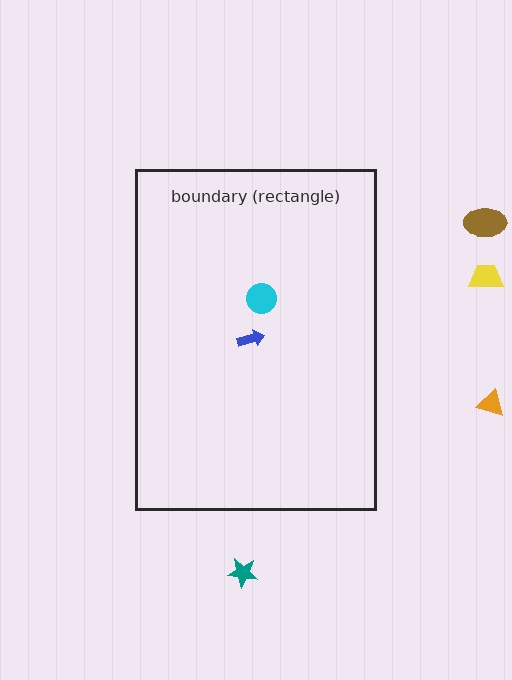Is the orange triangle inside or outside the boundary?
Outside.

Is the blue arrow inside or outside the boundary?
Inside.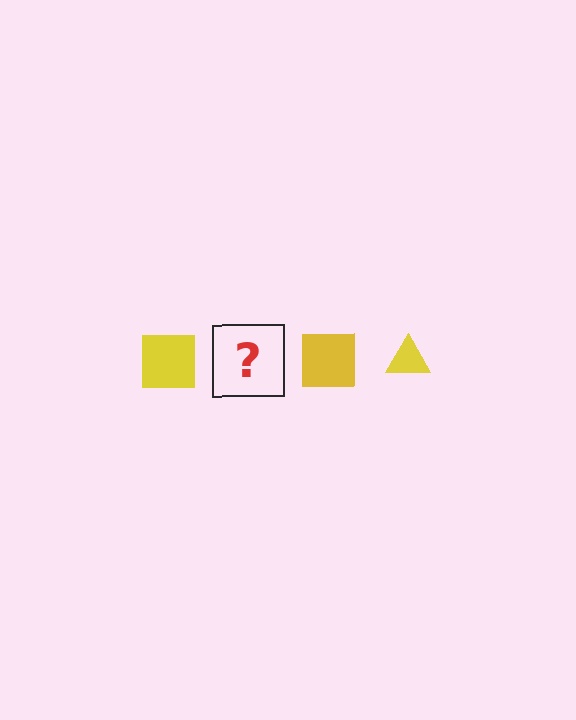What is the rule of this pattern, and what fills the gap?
The rule is that the pattern cycles through square, triangle shapes in yellow. The gap should be filled with a yellow triangle.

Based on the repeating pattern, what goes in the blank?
The blank should be a yellow triangle.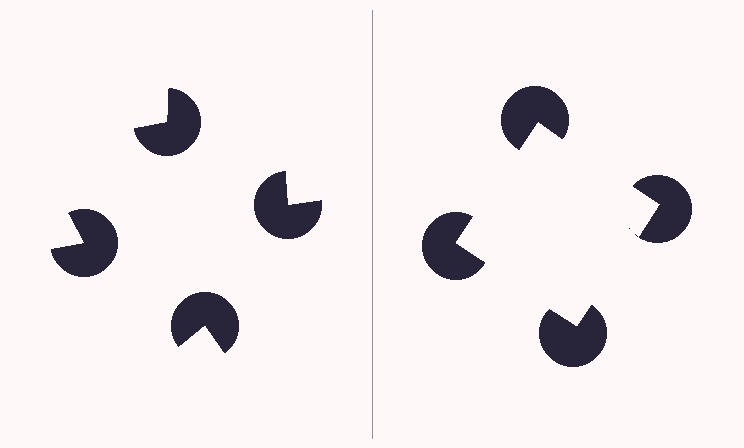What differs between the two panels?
The pac-man discs are positioned identically on both sides; only the wedge orientations differ. On the right they align to a square; on the left they are misaligned.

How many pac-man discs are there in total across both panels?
8 — 4 on each side.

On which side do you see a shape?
An illusory square appears on the right side. On the left side the wedge cuts are rotated, so no coherent shape forms.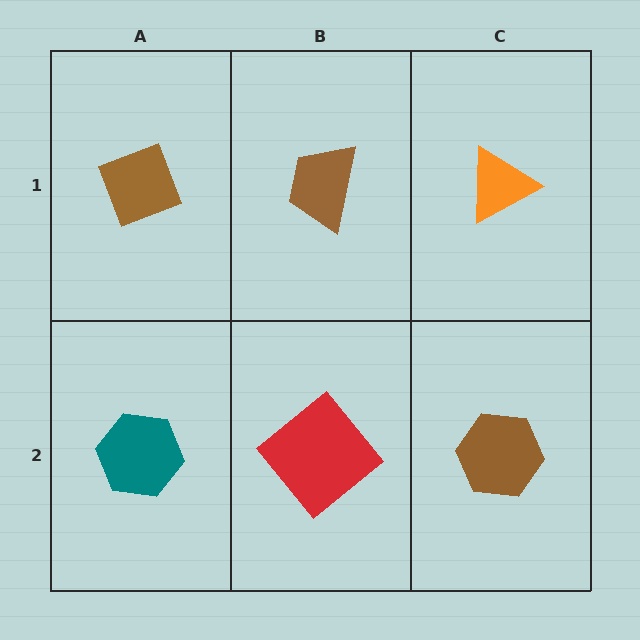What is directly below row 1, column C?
A brown hexagon.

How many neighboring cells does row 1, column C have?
2.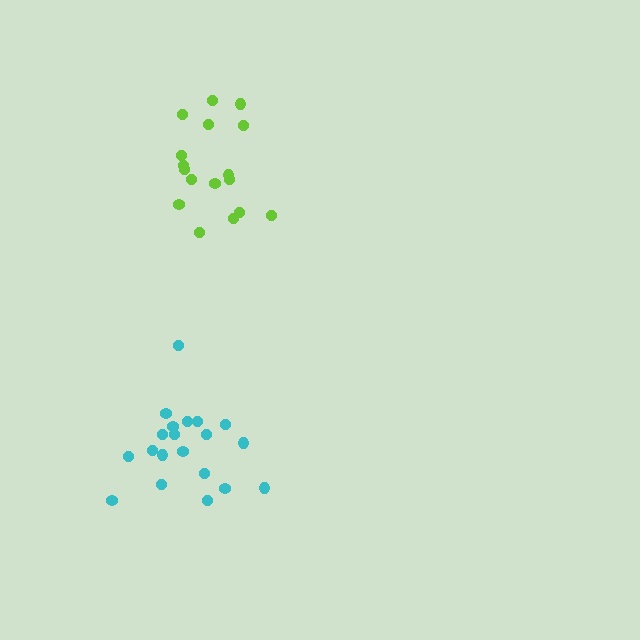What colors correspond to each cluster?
The clusters are colored: lime, cyan.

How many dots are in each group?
Group 1: 17 dots, Group 2: 20 dots (37 total).